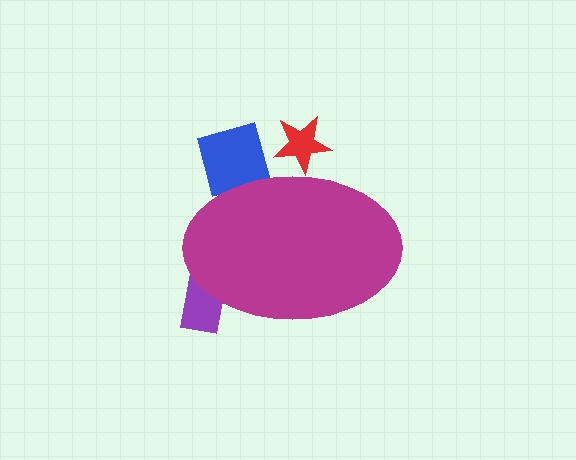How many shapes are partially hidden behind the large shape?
3 shapes are partially hidden.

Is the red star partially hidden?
Yes, the red star is partially hidden behind the magenta ellipse.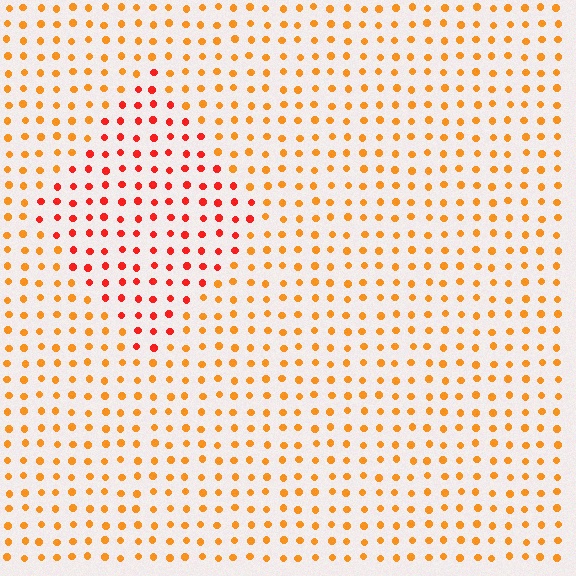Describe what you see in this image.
The image is filled with small orange elements in a uniform arrangement. A diamond-shaped region is visible where the elements are tinted to a slightly different hue, forming a subtle color boundary.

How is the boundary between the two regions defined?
The boundary is defined purely by a slight shift in hue (about 32 degrees). Spacing, size, and orientation are identical on both sides.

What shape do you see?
I see a diamond.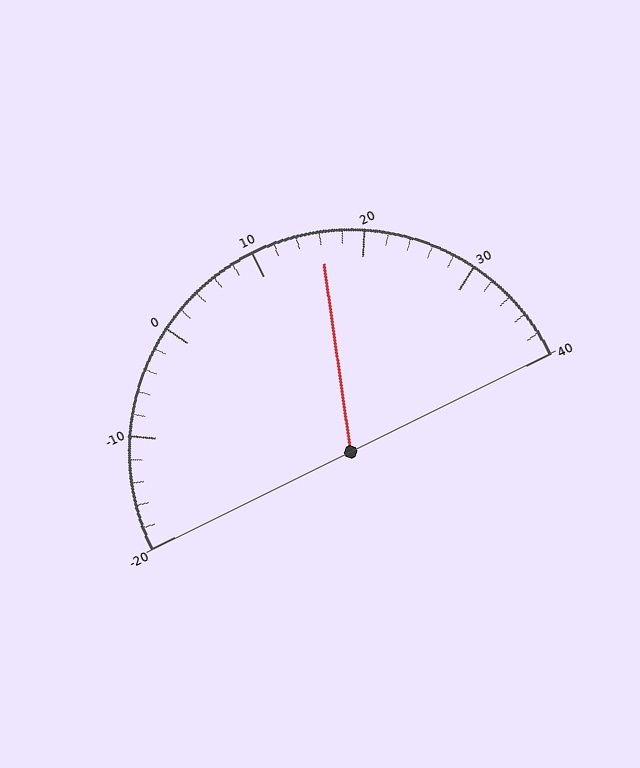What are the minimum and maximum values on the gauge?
The gauge ranges from -20 to 40.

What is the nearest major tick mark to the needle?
The nearest major tick mark is 20.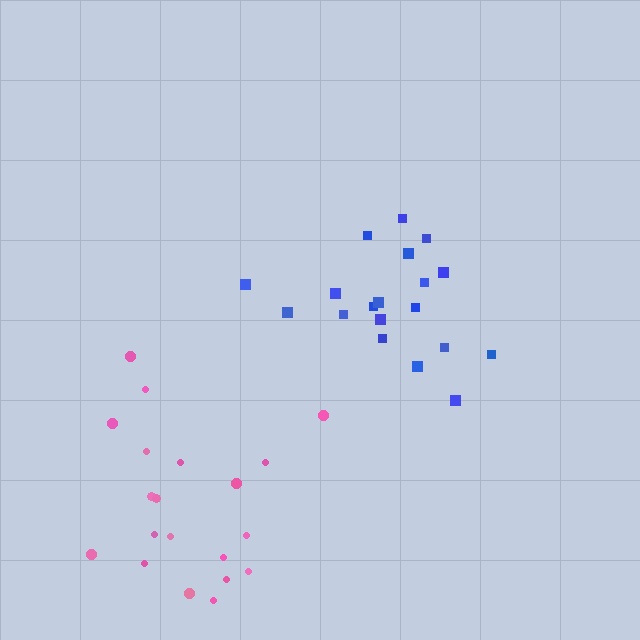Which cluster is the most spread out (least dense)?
Pink.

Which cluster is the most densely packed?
Blue.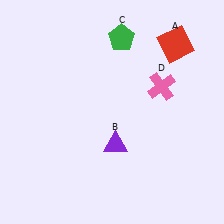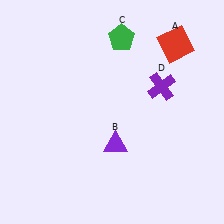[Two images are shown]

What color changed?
The cross (D) changed from pink in Image 1 to purple in Image 2.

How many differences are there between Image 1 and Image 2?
There is 1 difference between the two images.